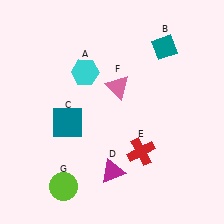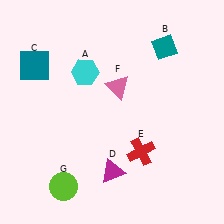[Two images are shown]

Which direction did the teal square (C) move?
The teal square (C) moved up.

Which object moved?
The teal square (C) moved up.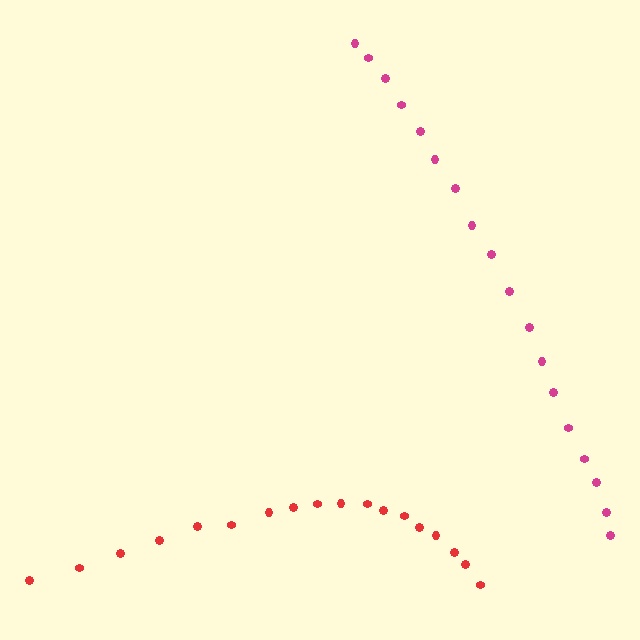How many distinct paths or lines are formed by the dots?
There are 2 distinct paths.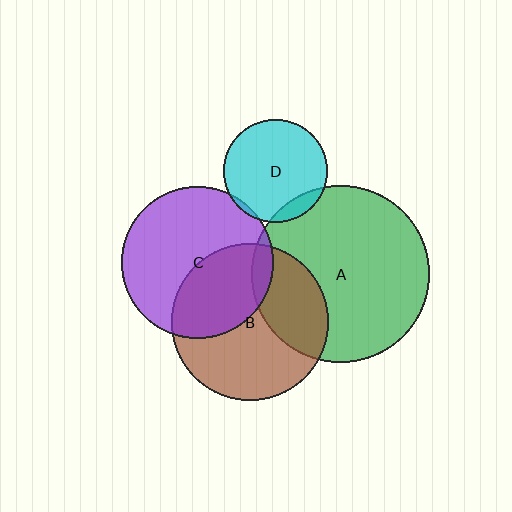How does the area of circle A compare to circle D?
Approximately 2.9 times.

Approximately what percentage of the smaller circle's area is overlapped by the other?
Approximately 5%.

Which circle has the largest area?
Circle A (green).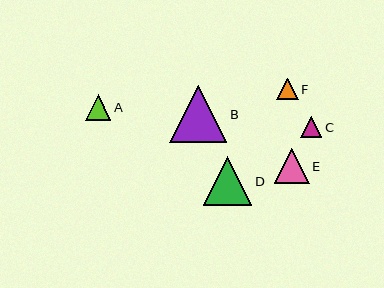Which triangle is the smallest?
Triangle F is the smallest with a size of approximately 21 pixels.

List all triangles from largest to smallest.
From largest to smallest: B, D, E, A, C, F.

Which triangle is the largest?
Triangle B is the largest with a size of approximately 58 pixels.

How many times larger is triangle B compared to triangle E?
Triangle B is approximately 1.6 times the size of triangle E.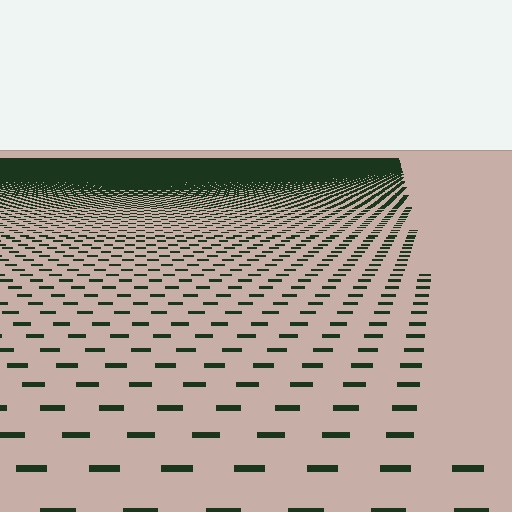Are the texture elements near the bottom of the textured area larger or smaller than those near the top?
Larger. Near the bottom, elements are closer to the viewer and appear at a bigger on-screen size.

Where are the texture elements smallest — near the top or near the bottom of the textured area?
Near the top.